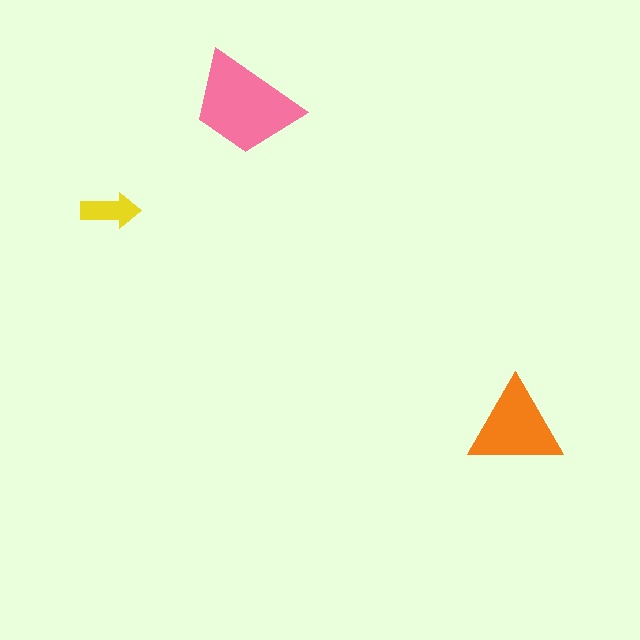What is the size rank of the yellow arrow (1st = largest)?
3rd.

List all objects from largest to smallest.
The pink trapezoid, the orange triangle, the yellow arrow.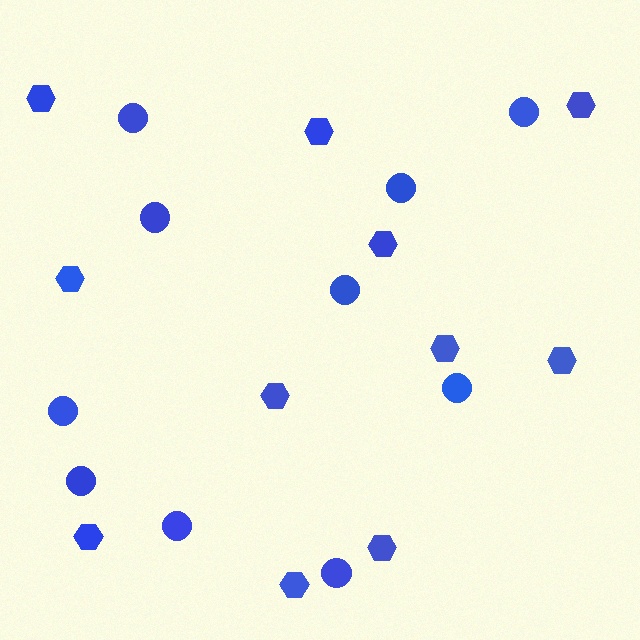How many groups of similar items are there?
There are 2 groups: one group of hexagons (11) and one group of circles (10).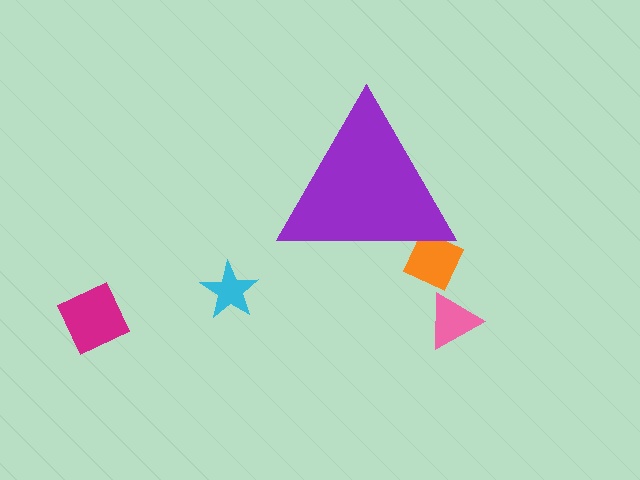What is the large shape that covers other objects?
A purple triangle.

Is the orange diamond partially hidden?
Yes, the orange diamond is partially hidden behind the purple triangle.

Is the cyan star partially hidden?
No, the cyan star is fully visible.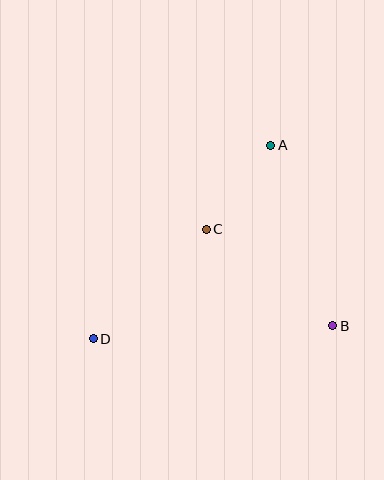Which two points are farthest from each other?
Points A and D are farthest from each other.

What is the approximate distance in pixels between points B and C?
The distance between B and C is approximately 159 pixels.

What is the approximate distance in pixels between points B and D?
The distance between B and D is approximately 240 pixels.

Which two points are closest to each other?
Points A and C are closest to each other.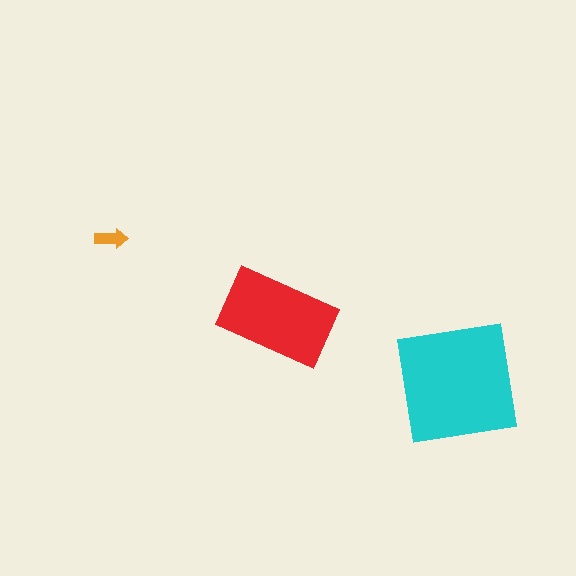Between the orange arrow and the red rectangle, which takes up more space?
The red rectangle.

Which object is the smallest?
The orange arrow.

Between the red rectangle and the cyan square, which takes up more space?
The cyan square.